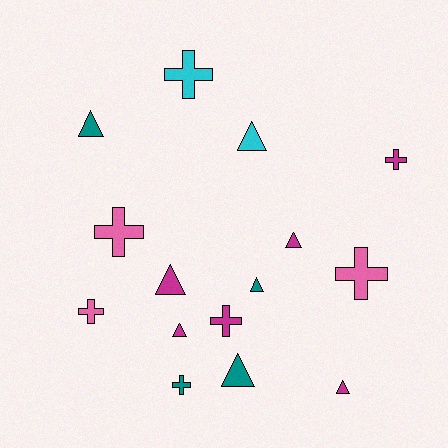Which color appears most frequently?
Magenta, with 6 objects.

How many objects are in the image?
There are 15 objects.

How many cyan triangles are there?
There is 1 cyan triangle.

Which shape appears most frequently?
Triangle, with 8 objects.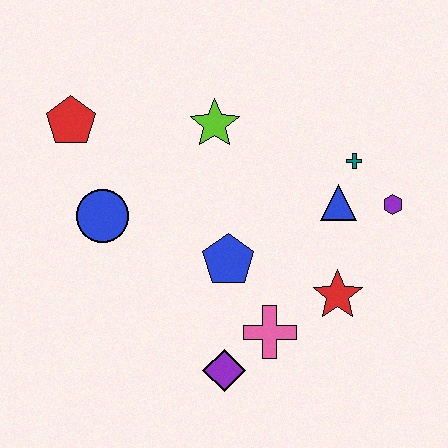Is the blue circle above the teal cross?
No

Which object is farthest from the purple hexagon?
The red pentagon is farthest from the purple hexagon.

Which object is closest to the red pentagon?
The blue circle is closest to the red pentagon.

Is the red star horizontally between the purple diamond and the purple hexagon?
Yes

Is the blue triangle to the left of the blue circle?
No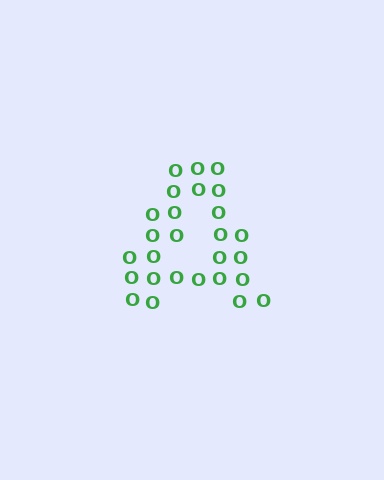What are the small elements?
The small elements are letter O's.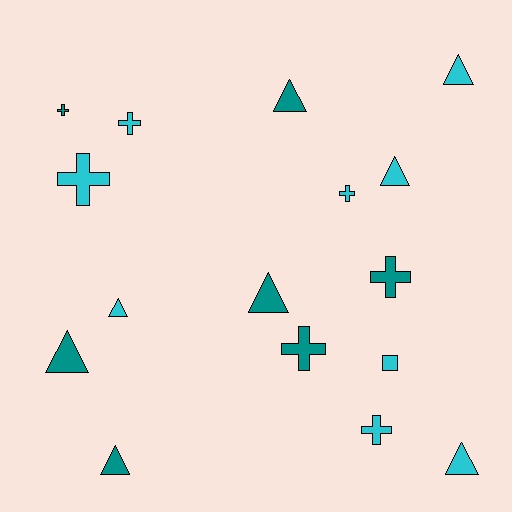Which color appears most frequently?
Cyan, with 9 objects.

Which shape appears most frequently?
Triangle, with 8 objects.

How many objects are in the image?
There are 16 objects.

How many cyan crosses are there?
There are 4 cyan crosses.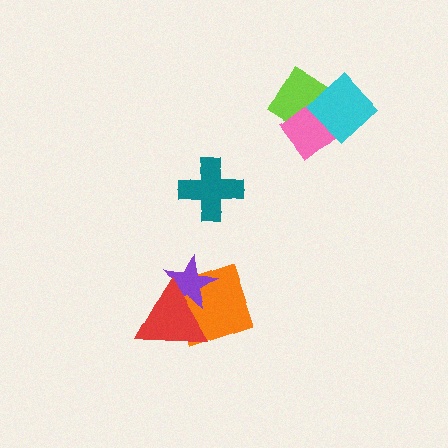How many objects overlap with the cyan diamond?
2 objects overlap with the cyan diamond.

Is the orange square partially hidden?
Yes, it is partially covered by another shape.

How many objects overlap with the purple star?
2 objects overlap with the purple star.